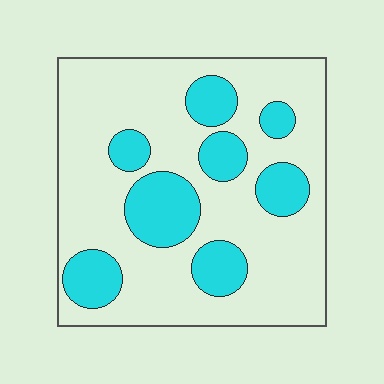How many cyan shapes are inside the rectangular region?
8.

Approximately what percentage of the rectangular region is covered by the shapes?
Approximately 25%.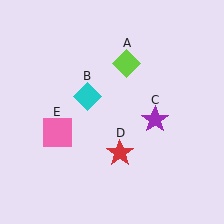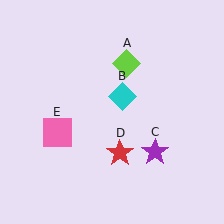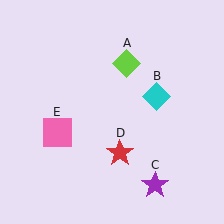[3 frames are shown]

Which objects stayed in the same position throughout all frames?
Lime diamond (object A) and red star (object D) and pink square (object E) remained stationary.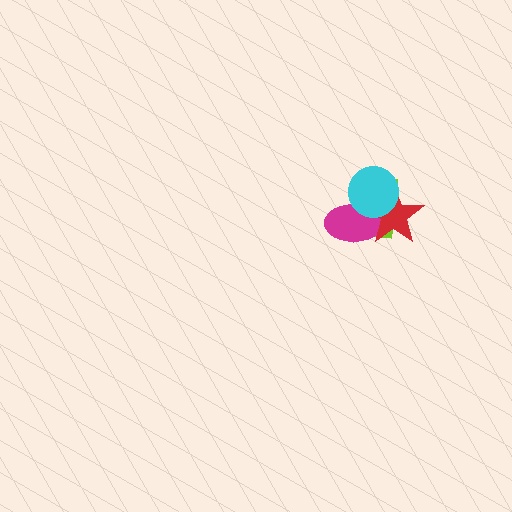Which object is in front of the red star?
The cyan circle is in front of the red star.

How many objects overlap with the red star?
3 objects overlap with the red star.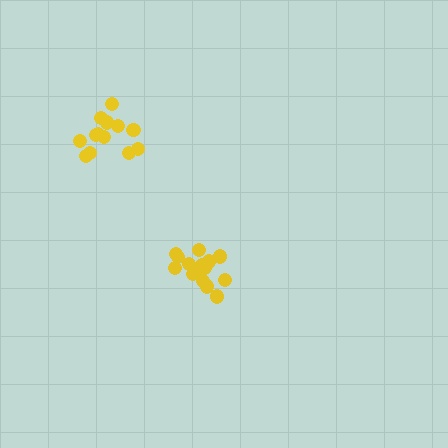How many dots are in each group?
Group 1: 16 dots, Group 2: 13 dots (29 total).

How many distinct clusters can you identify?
There are 2 distinct clusters.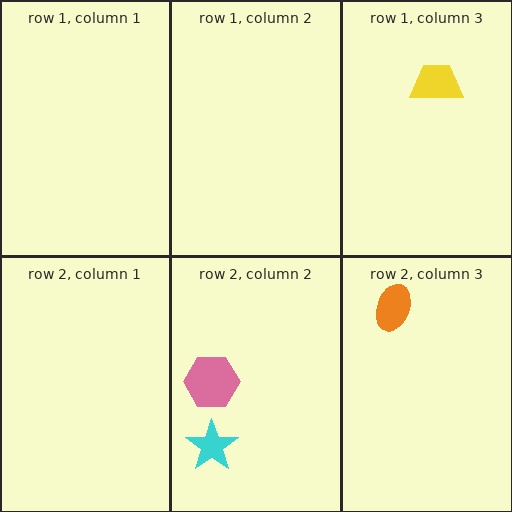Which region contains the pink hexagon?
The row 2, column 2 region.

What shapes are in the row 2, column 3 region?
The orange ellipse.